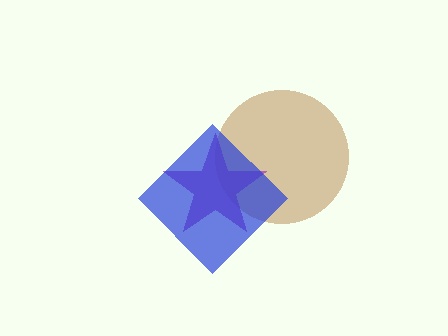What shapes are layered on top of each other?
The layered shapes are: a brown circle, a purple star, a blue diamond.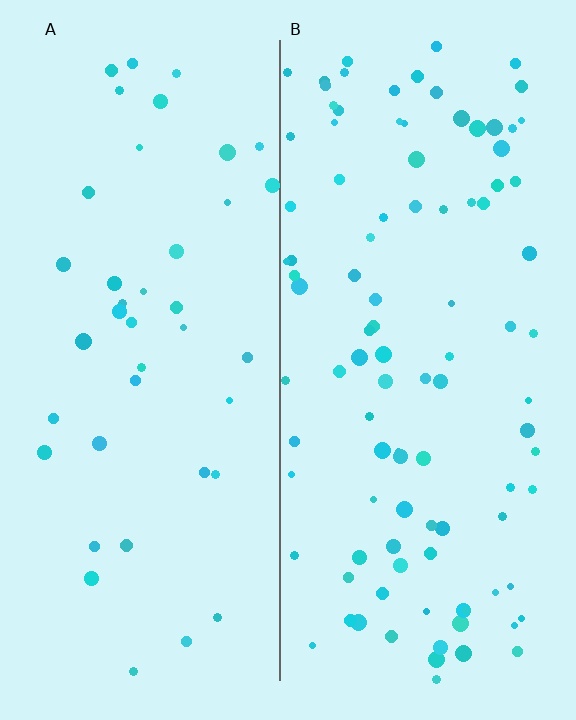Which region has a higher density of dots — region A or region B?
B (the right).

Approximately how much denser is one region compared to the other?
Approximately 2.5× — region B over region A.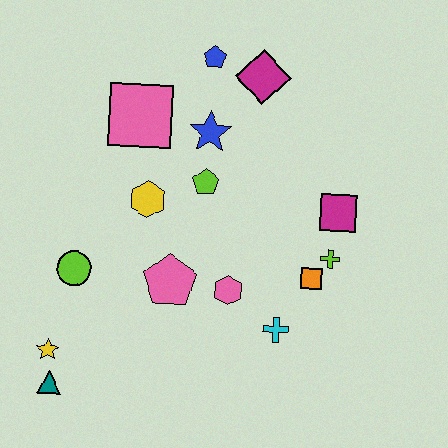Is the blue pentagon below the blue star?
No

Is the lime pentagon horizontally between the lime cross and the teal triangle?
Yes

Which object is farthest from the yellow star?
The magenta diamond is farthest from the yellow star.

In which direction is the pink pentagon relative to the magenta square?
The pink pentagon is to the left of the magenta square.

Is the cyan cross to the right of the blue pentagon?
Yes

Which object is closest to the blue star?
The lime pentagon is closest to the blue star.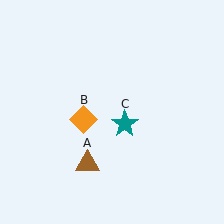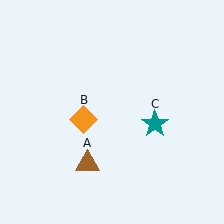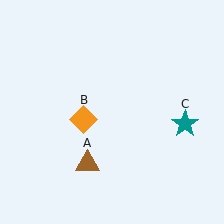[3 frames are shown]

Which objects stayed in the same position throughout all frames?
Brown triangle (object A) and orange diamond (object B) remained stationary.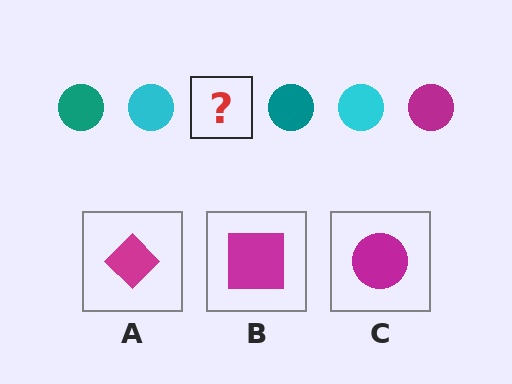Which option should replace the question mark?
Option C.